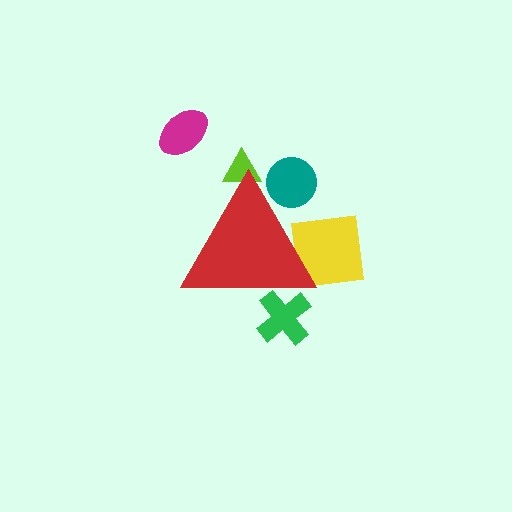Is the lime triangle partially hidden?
Yes, the lime triangle is partially hidden behind the red triangle.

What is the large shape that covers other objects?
A red triangle.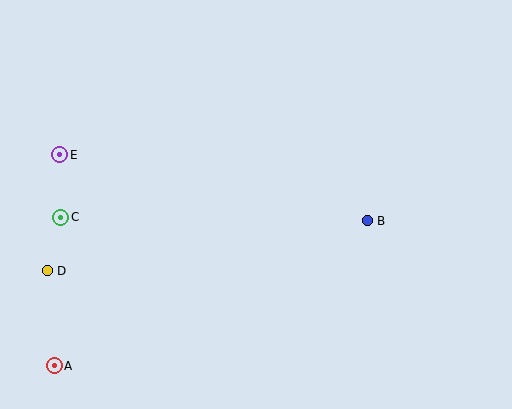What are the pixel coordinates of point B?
Point B is at (367, 221).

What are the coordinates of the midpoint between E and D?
The midpoint between E and D is at (54, 213).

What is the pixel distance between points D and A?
The distance between D and A is 95 pixels.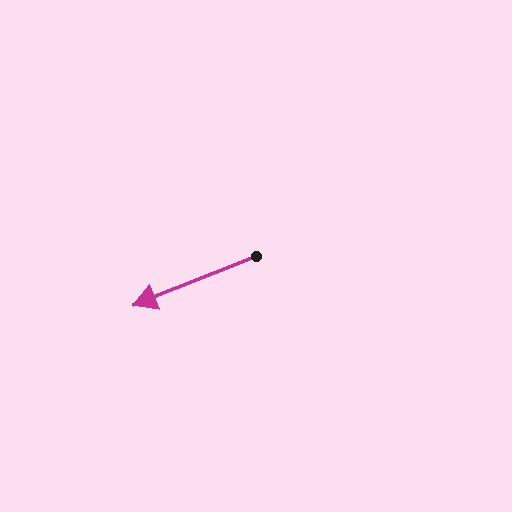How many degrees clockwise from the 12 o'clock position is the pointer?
Approximately 248 degrees.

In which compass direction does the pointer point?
West.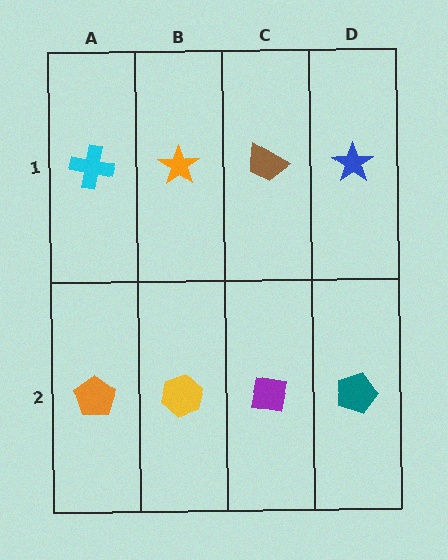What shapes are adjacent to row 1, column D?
A teal pentagon (row 2, column D), a brown trapezoid (row 1, column C).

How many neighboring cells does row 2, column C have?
3.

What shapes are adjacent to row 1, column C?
A purple square (row 2, column C), an orange star (row 1, column B), a blue star (row 1, column D).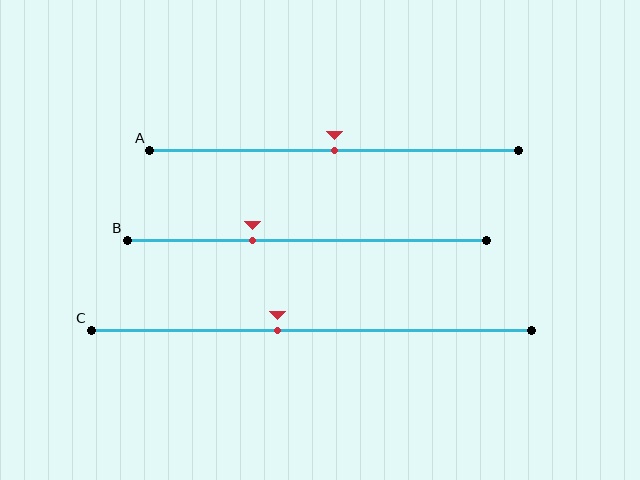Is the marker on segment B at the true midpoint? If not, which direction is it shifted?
No, the marker on segment B is shifted to the left by about 15% of the segment length.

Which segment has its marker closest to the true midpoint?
Segment A has its marker closest to the true midpoint.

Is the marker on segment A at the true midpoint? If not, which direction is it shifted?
Yes, the marker on segment A is at the true midpoint.